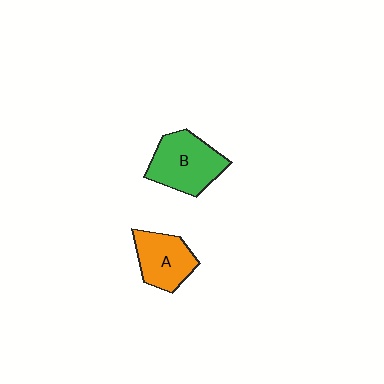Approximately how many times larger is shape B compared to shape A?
Approximately 1.3 times.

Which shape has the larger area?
Shape B (green).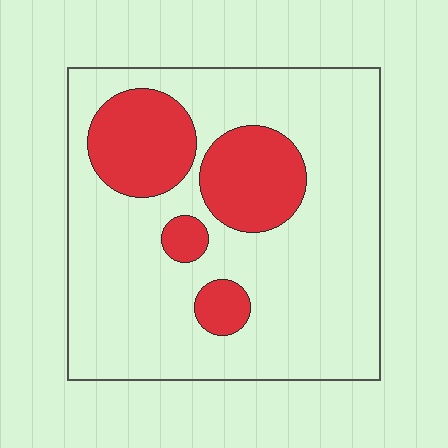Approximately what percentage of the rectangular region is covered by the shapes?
Approximately 25%.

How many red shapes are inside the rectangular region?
4.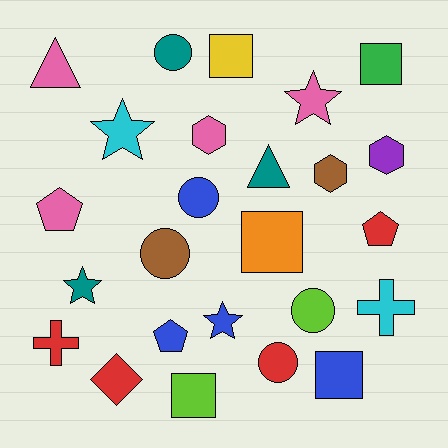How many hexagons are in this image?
There are 3 hexagons.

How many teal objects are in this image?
There are 3 teal objects.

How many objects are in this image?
There are 25 objects.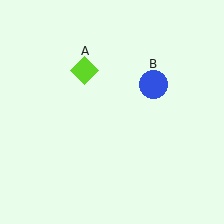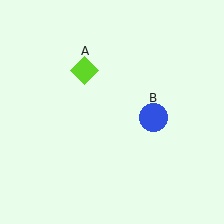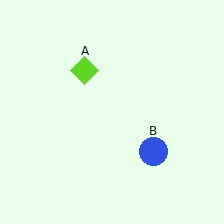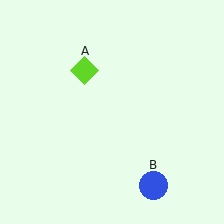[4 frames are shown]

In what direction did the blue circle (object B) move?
The blue circle (object B) moved down.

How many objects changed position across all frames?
1 object changed position: blue circle (object B).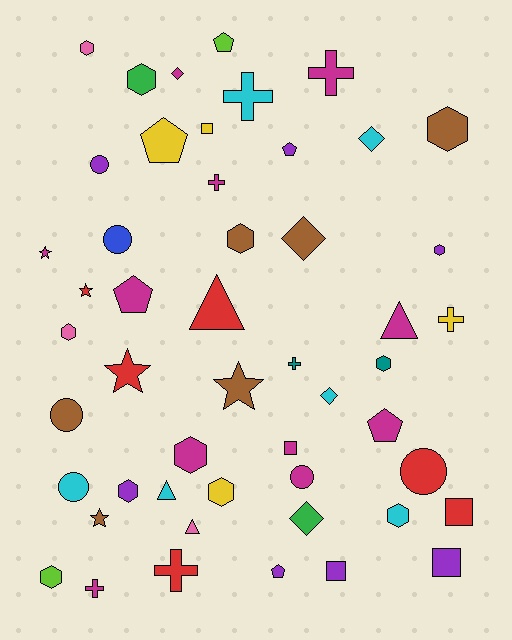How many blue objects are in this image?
There is 1 blue object.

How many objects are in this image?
There are 50 objects.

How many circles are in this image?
There are 6 circles.